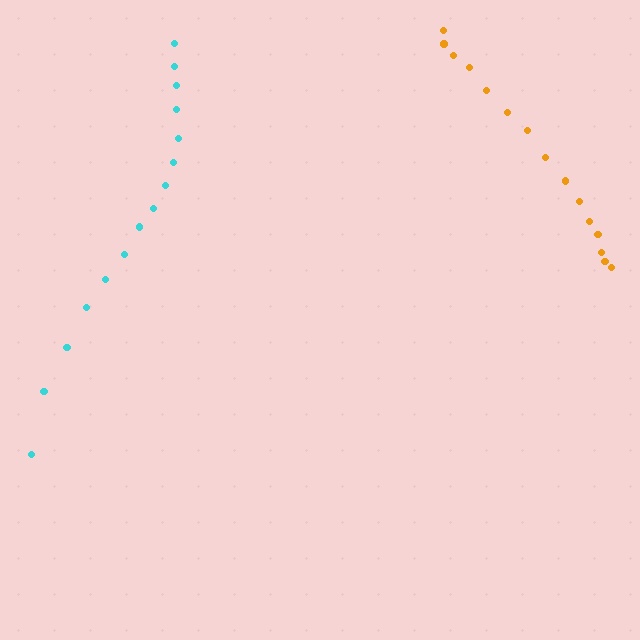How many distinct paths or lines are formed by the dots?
There are 2 distinct paths.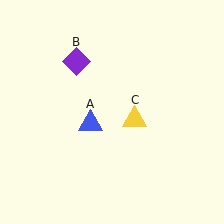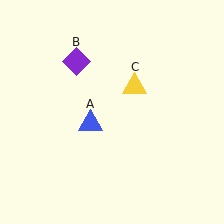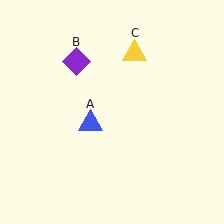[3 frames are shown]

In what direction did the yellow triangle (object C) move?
The yellow triangle (object C) moved up.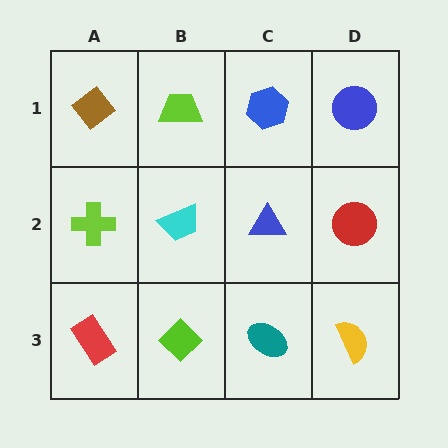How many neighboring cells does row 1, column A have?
2.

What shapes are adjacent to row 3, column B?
A cyan trapezoid (row 2, column B), a red rectangle (row 3, column A), a teal ellipse (row 3, column C).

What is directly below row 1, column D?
A red circle.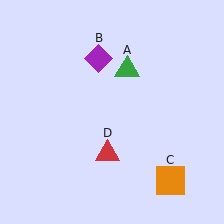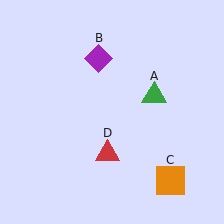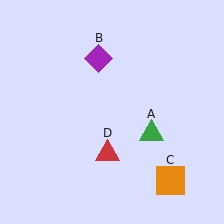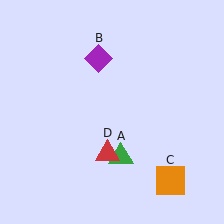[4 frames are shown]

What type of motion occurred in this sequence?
The green triangle (object A) rotated clockwise around the center of the scene.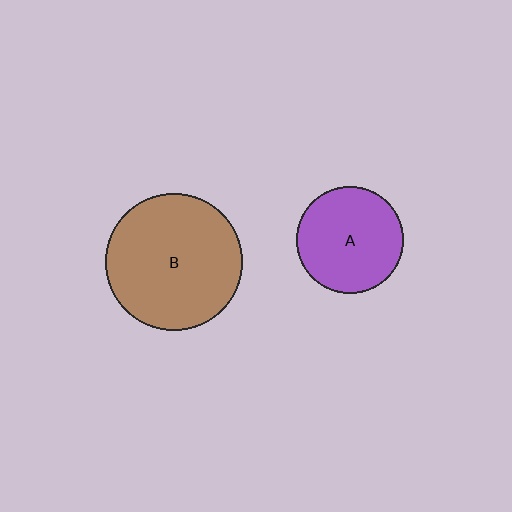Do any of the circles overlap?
No, none of the circles overlap.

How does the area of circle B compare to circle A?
Approximately 1.6 times.